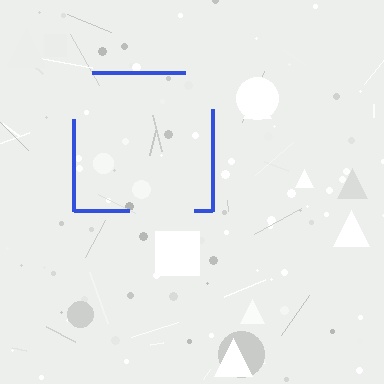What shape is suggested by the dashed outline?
The dashed outline suggests a square.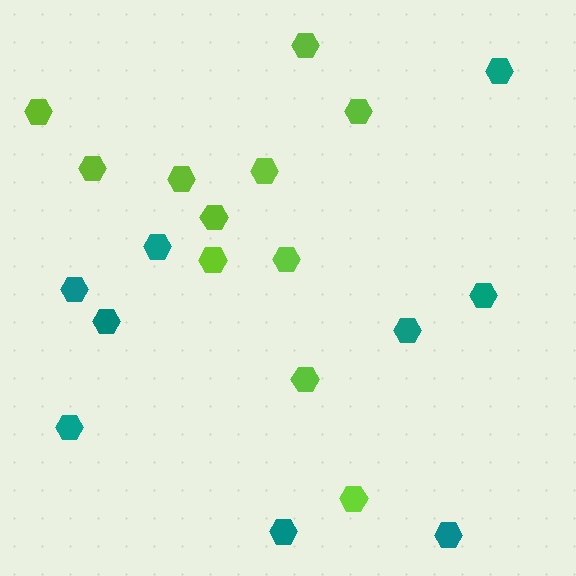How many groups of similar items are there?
There are 2 groups: one group of teal hexagons (9) and one group of lime hexagons (11).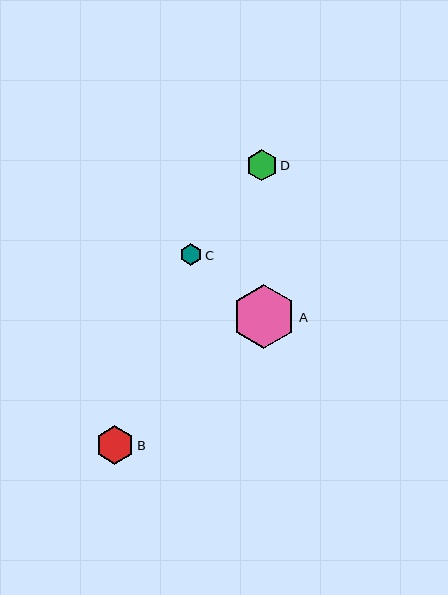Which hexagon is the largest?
Hexagon A is the largest with a size of approximately 64 pixels.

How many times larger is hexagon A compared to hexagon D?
Hexagon A is approximately 2.1 times the size of hexagon D.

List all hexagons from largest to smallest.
From largest to smallest: A, B, D, C.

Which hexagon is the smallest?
Hexagon C is the smallest with a size of approximately 21 pixels.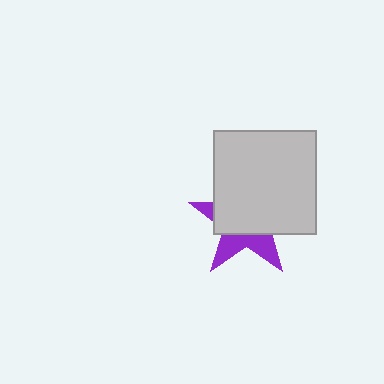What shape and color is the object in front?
The object in front is a light gray square.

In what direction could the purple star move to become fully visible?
The purple star could move down. That would shift it out from behind the light gray square entirely.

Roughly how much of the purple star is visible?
A small part of it is visible (roughly 35%).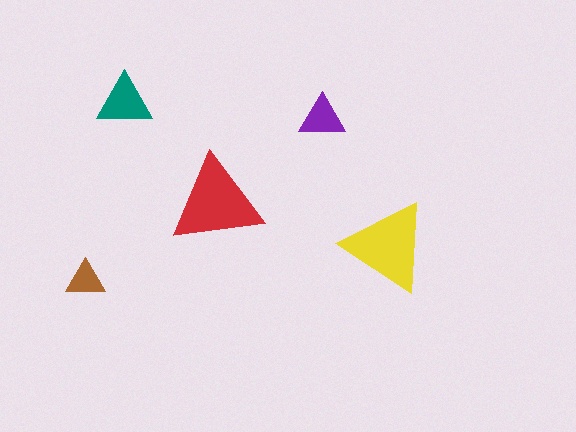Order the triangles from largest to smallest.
the red one, the yellow one, the teal one, the purple one, the brown one.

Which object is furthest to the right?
The yellow triangle is rightmost.